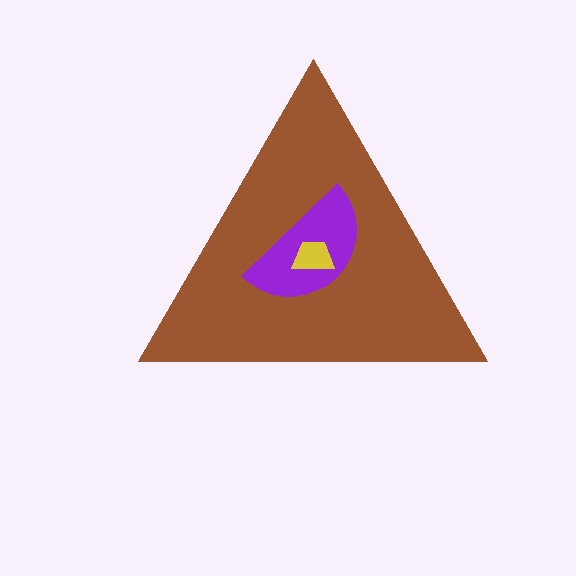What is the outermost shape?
The brown triangle.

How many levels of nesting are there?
3.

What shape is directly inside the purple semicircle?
The yellow trapezoid.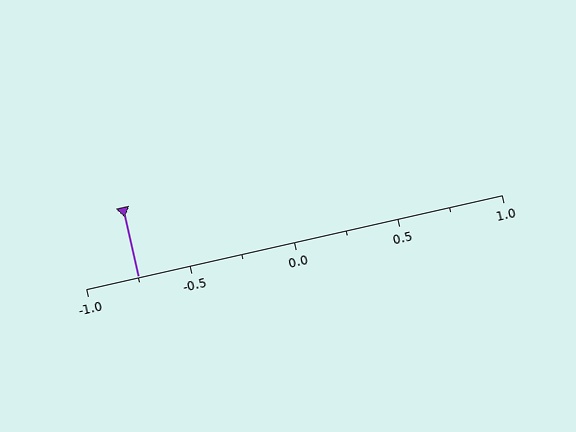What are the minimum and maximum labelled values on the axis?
The axis runs from -1.0 to 1.0.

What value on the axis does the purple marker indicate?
The marker indicates approximately -0.75.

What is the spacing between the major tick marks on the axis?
The major ticks are spaced 0.5 apart.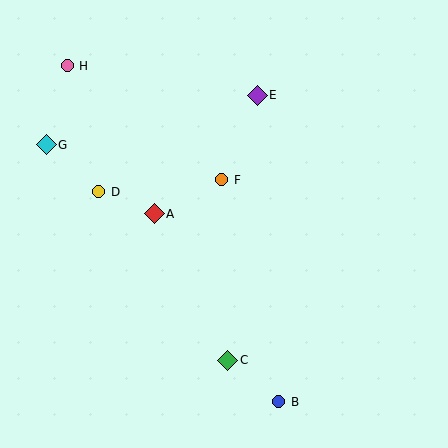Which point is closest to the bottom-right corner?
Point B is closest to the bottom-right corner.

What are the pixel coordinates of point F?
Point F is at (222, 180).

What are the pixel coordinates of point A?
Point A is at (154, 214).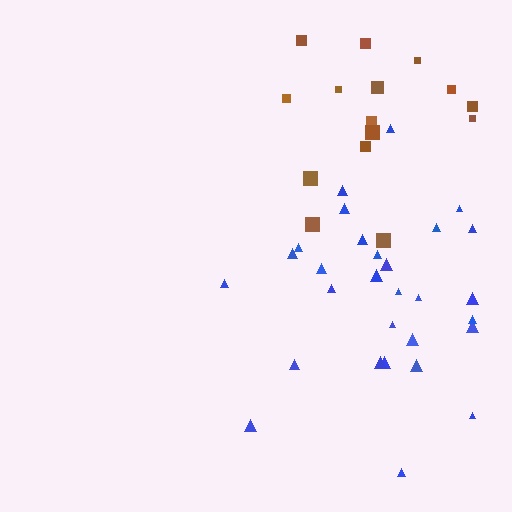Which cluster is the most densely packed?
Blue.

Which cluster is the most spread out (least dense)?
Brown.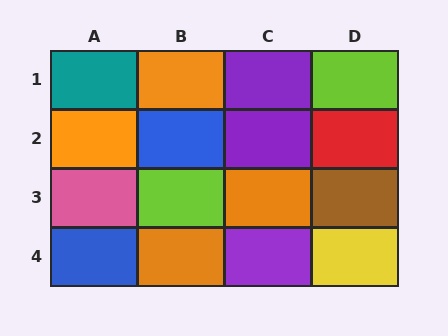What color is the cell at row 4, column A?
Blue.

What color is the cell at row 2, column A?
Orange.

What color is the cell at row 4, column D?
Yellow.